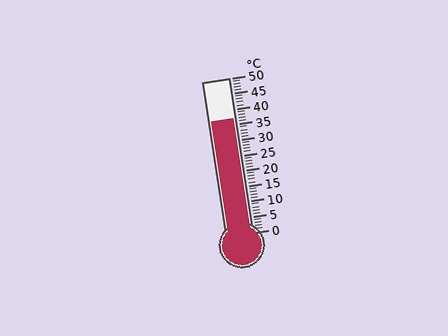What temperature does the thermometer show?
The thermometer shows approximately 37°C.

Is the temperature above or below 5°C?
The temperature is above 5°C.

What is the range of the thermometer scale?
The thermometer scale ranges from 0°C to 50°C.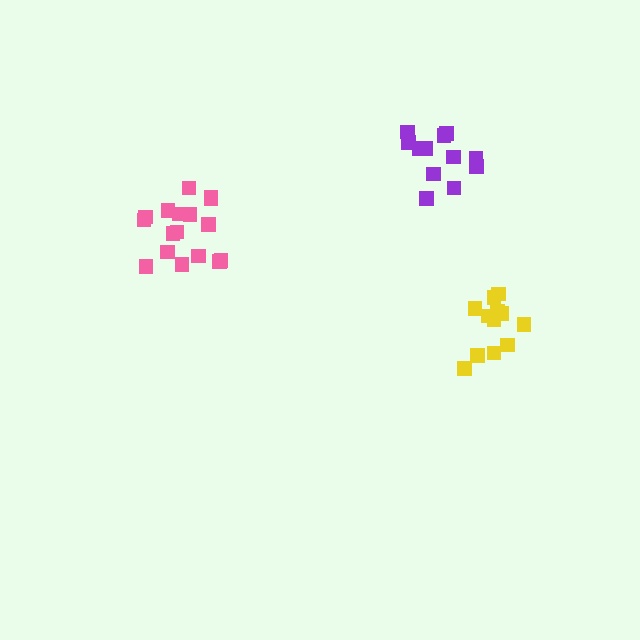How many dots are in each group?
Group 1: 12 dots, Group 2: 12 dots, Group 3: 17 dots (41 total).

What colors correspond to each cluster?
The clusters are colored: purple, yellow, pink.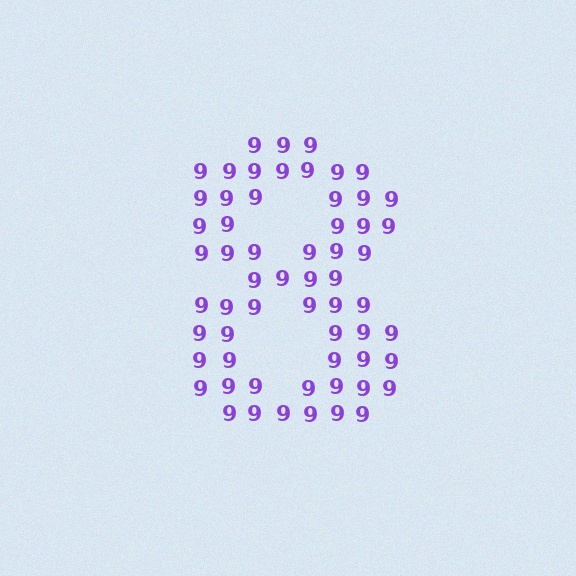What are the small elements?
The small elements are digit 9's.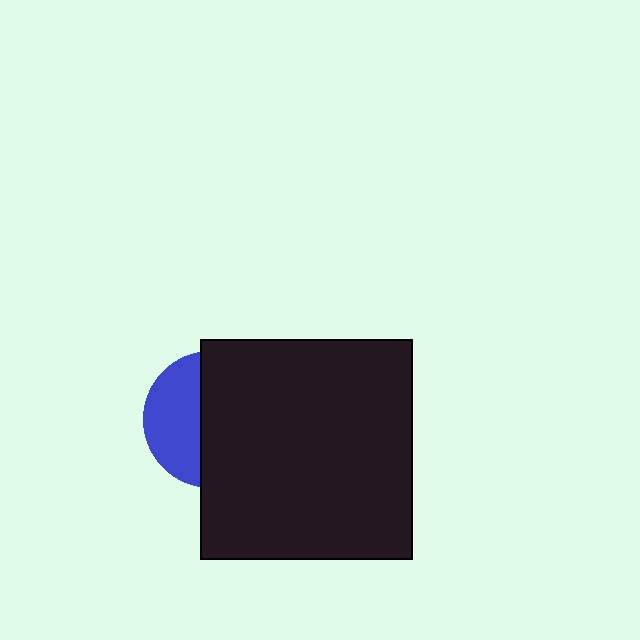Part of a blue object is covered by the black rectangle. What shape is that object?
It is a circle.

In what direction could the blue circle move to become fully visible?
The blue circle could move left. That would shift it out from behind the black rectangle entirely.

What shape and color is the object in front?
The object in front is a black rectangle.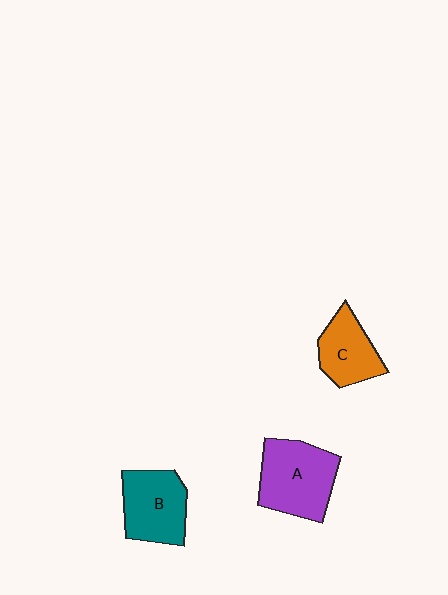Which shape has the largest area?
Shape A (purple).